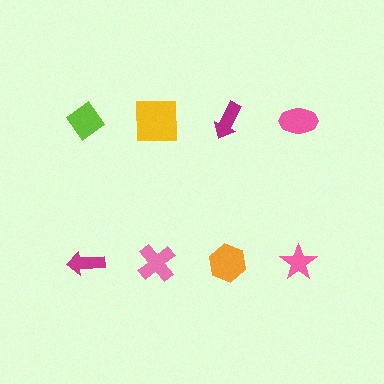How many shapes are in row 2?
4 shapes.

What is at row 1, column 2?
A yellow square.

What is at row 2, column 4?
A pink star.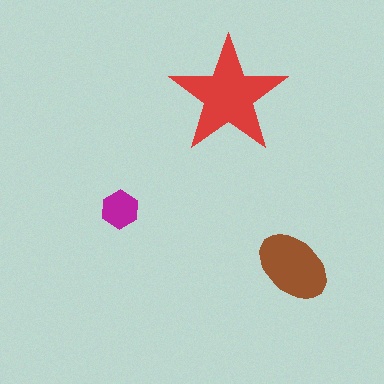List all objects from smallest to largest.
The magenta hexagon, the brown ellipse, the red star.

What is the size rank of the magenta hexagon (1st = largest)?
3rd.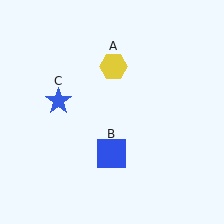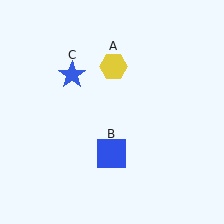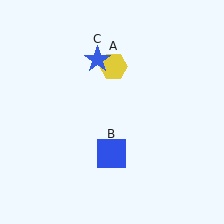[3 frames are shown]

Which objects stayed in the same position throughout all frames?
Yellow hexagon (object A) and blue square (object B) remained stationary.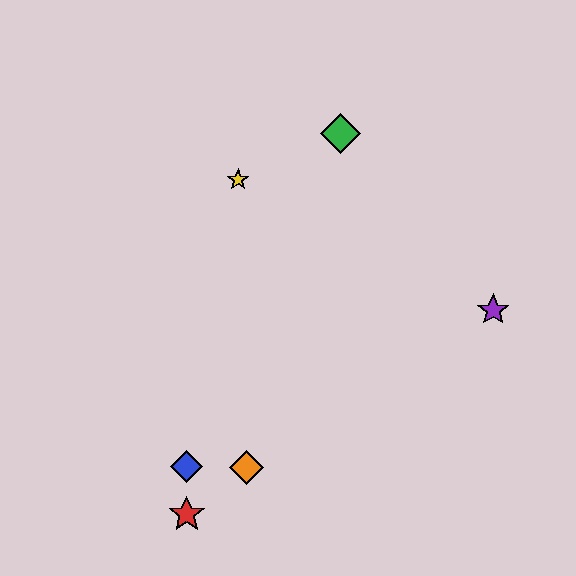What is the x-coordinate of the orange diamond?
The orange diamond is at x≈247.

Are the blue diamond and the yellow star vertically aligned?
No, the blue diamond is at x≈187 and the yellow star is at x≈238.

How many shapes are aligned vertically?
2 shapes (the red star, the blue diamond) are aligned vertically.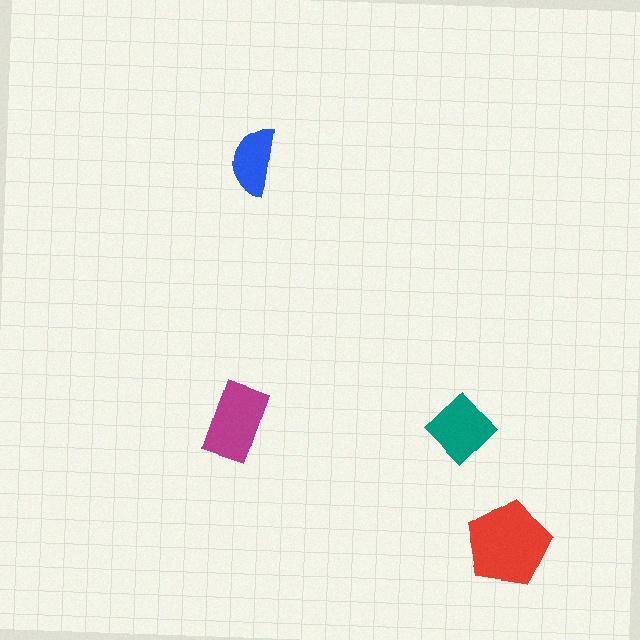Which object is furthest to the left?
The magenta rectangle is leftmost.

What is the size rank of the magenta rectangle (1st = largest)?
2nd.